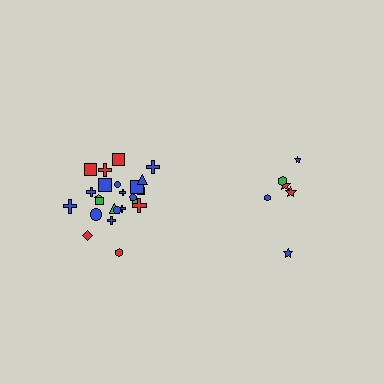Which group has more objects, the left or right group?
The left group.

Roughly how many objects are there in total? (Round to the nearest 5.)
Roughly 30 objects in total.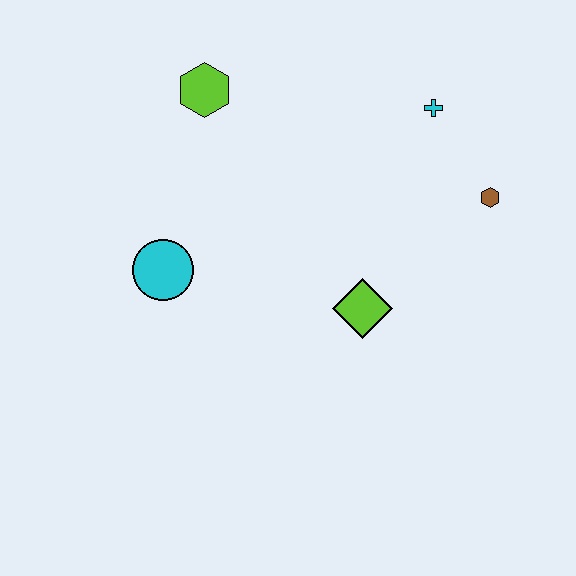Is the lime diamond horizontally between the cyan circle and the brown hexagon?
Yes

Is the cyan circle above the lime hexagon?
No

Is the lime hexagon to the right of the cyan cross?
No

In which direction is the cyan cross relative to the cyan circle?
The cyan cross is to the right of the cyan circle.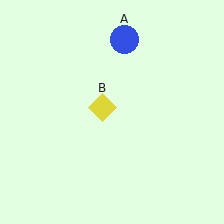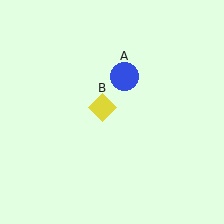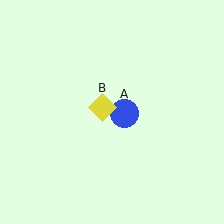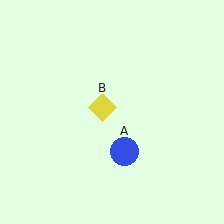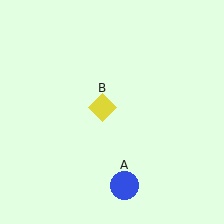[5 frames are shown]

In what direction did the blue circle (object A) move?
The blue circle (object A) moved down.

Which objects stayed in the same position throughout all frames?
Yellow diamond (object B) remained stationary.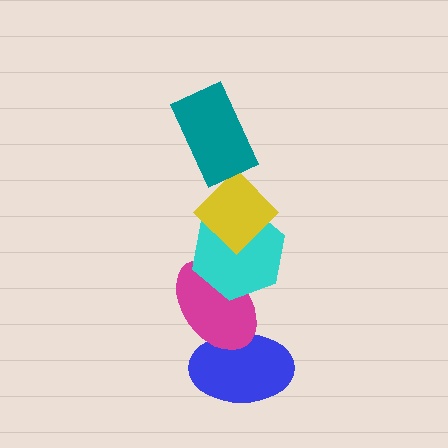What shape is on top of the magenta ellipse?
The cyan hexagon is on top of the magenta ellipse.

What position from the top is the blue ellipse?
The blue ellipse is 5th from the top.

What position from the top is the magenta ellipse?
The magenta ellipse is 4th from the top.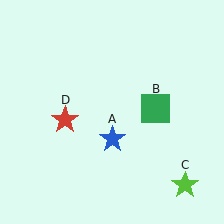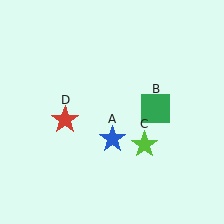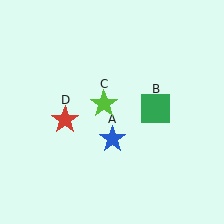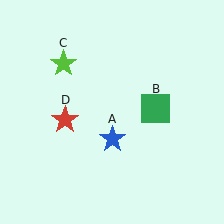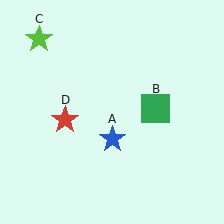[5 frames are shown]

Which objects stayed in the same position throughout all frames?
Blue star (object A) and green square (object B) and red star (object D) remained stationary.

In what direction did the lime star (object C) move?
The lime star (object C) moved up and to the left.